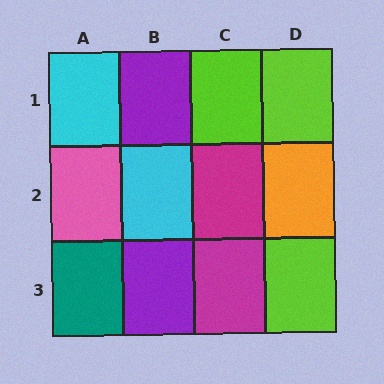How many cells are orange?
1 cell is orange.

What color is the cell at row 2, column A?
Pink.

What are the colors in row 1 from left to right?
Cyan, purple, lime, lime.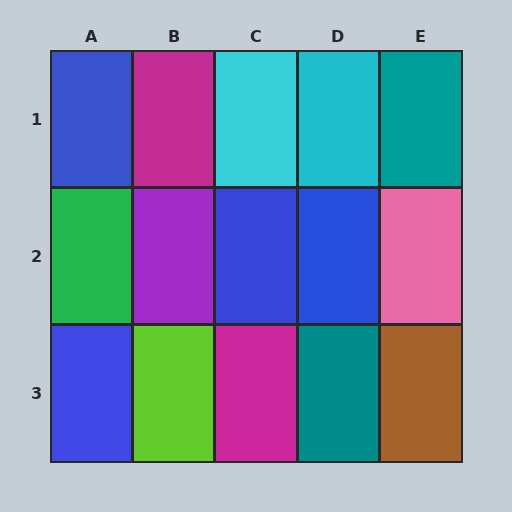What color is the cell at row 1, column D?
Cyan.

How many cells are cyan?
2 cells are cyan.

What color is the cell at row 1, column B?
Magenta.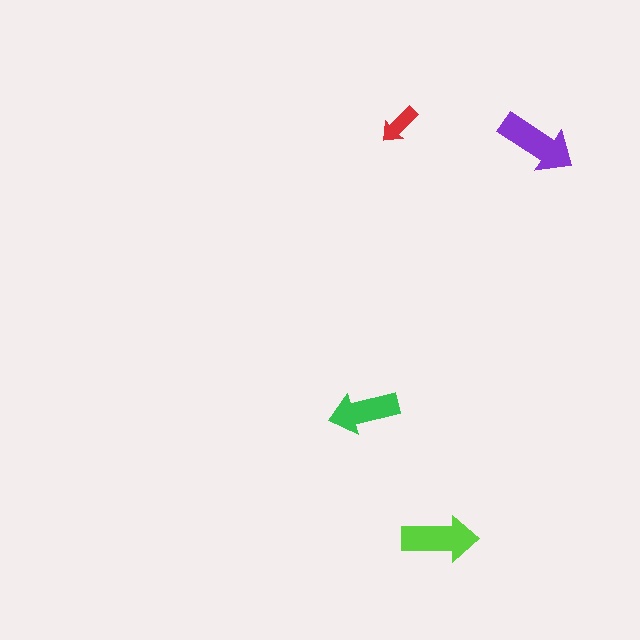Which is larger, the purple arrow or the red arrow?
The purple one.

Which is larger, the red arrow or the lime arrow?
The lime one.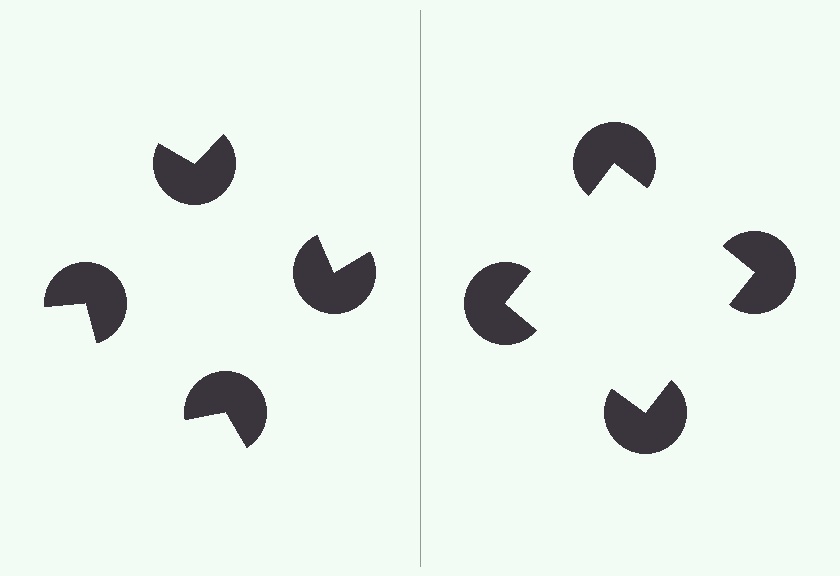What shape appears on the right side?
An illusory square.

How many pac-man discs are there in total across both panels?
8 — 4 on each side.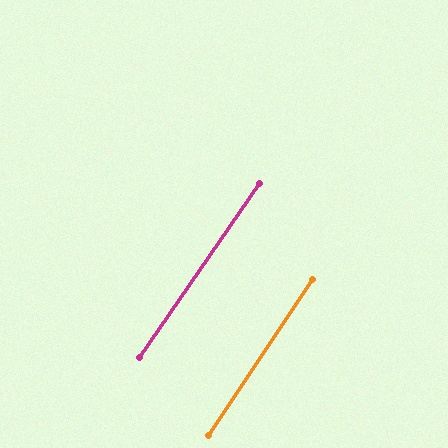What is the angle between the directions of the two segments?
Approximately 1 degree.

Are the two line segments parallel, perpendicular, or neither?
Parallel — their directions differ by only 1.0°.